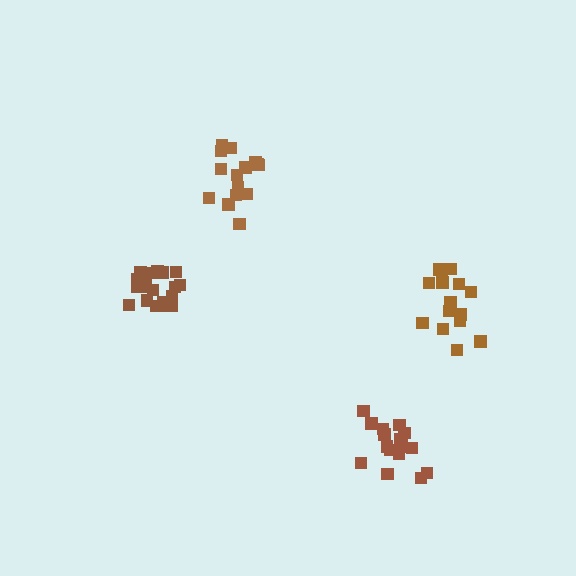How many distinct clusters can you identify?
There are 4 distinct clusters.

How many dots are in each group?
Group 1: 19 dots, Group 2: 16 dots, Group 3: 17 dots, Group 4: 17 dots (69 total).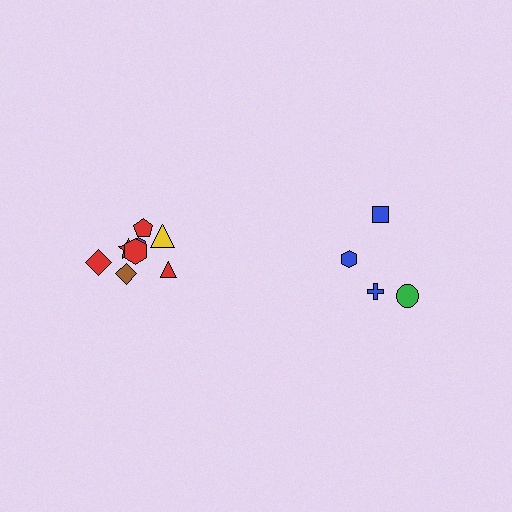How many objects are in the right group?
There are 4 objects.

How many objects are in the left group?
There are 8 objects.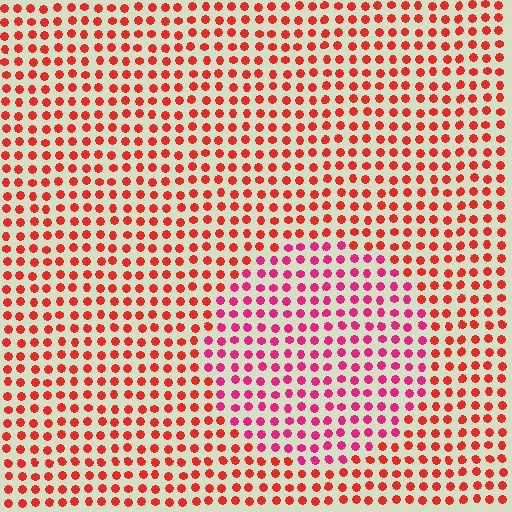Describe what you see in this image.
The image is filled with small red elements in a uniform arrangement. A circle-shaped region is visible where the elements are tinted to a slightly different hue, forming a subtle color boundary.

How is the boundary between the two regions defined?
The boundary is defined purely by a slight shift in hue (about 34 degrees). Spacing, size, and orientation are identical on both sides.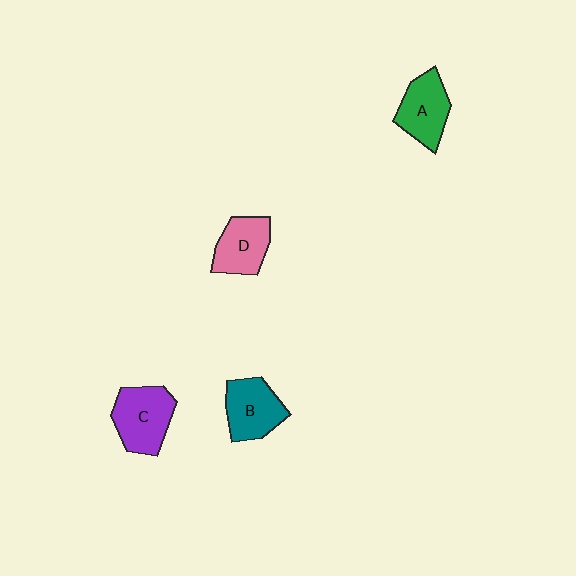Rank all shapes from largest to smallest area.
From largest to smallest: C (purple), B (teal), A (green), D (pink).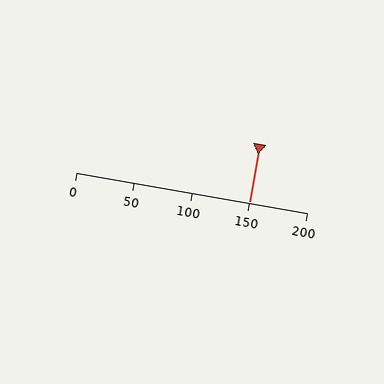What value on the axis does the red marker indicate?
The marker indicates approximately 150.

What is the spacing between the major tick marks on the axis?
The major ticks are spaced 50 apart.